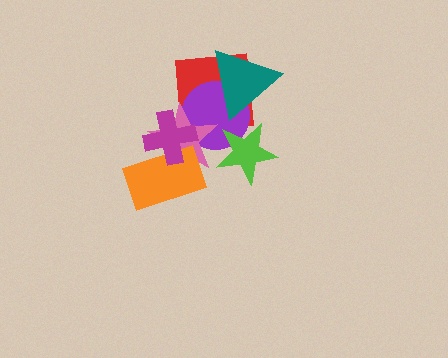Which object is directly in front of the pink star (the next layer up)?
The orange rectangle is directly in front of the pink star.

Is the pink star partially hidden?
Yes, it is partially covered by another shape.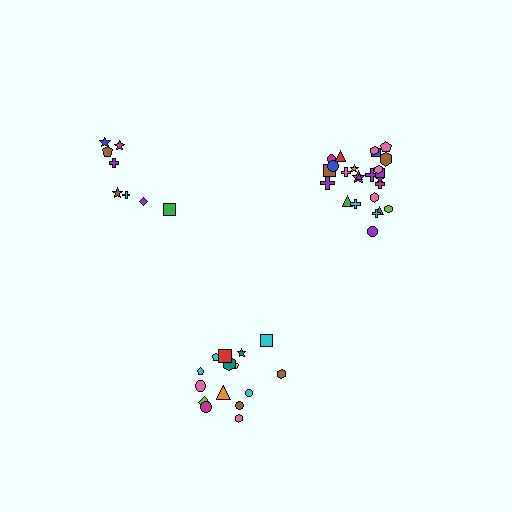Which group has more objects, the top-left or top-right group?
The top-right group.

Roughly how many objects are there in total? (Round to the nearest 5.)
Roughly 50 objects in total.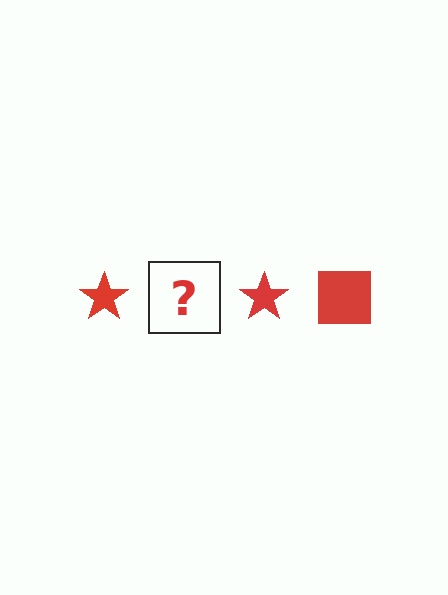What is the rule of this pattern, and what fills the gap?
The rule is that the pattern cycles through star, square shapes in red. The gap should be filled with a red square.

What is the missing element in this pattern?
The missing element is a red square.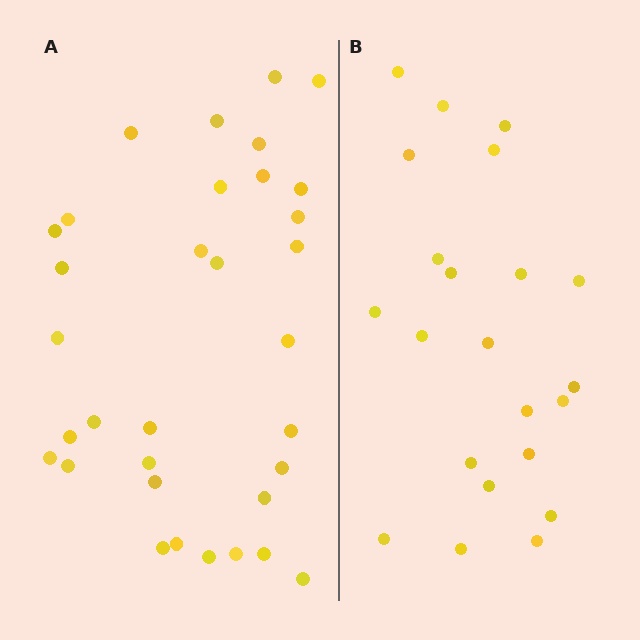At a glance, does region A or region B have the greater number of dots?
Region A (the left region) has more dots.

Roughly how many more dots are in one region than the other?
Region A has roughly 12 or so more dots than region B.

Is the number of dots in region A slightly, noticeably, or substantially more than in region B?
Region A has substantially more. The ratio is roughly 1.5 to 1.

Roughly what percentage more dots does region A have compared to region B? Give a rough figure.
About 50% more.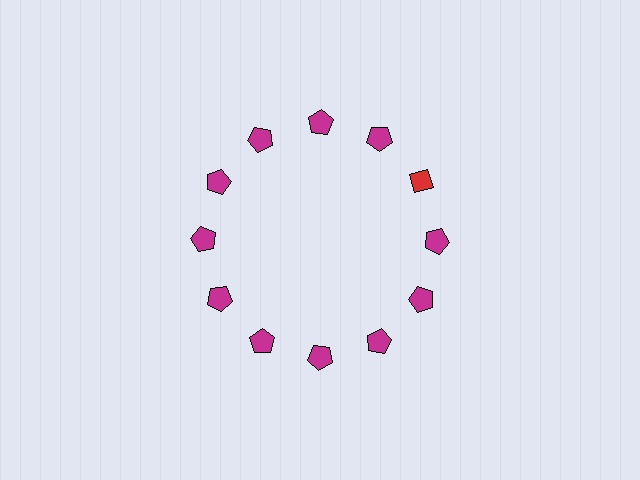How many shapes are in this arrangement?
There are 12 shapes arranged in a ring pattern.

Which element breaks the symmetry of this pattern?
The red diamond at roughly the 2 o'clock position breaks the symmetry. All other shapes are magenta pentagons.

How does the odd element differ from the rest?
It differs in both color (red instead of magenta) and shape (diamond instead of pentagon).